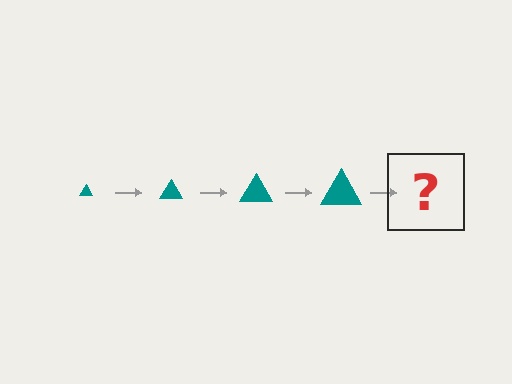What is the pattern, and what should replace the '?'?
The pattern is that the triangle gets progressively larger each step. The '?' should be a teal triangle, larger than the previous one.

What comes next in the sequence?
The next element should be a teal triangle, larger than the previous one.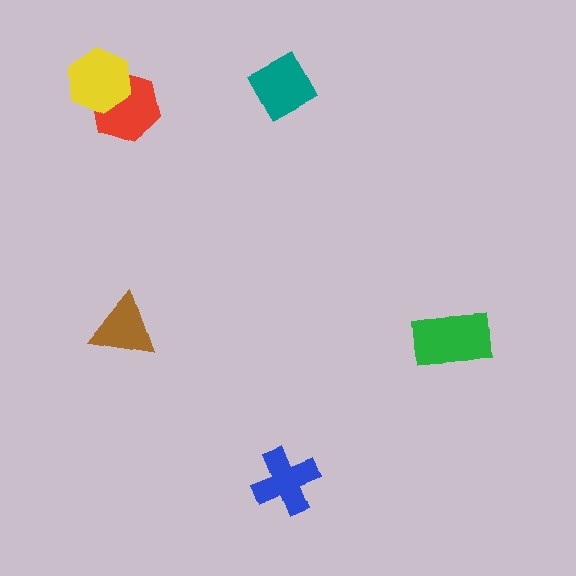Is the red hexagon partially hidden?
Yes, it is partially covered by another shape.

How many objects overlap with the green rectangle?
0 objects overlap with the green rectangle.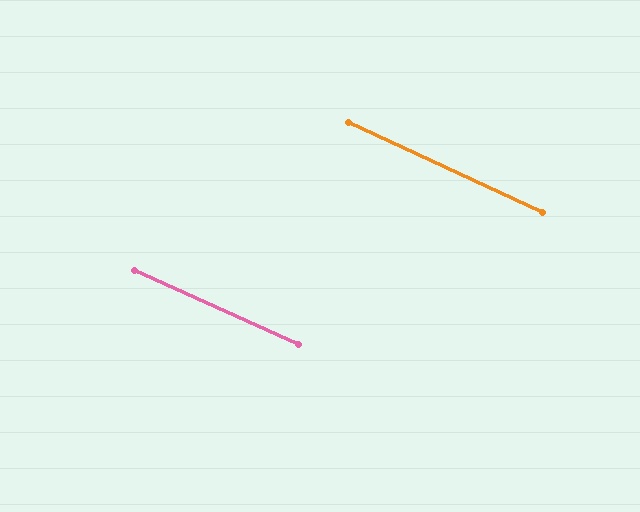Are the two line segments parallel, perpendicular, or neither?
Parallel — their directions differ by only 0.7°.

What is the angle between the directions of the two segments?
Approximately 1 degree.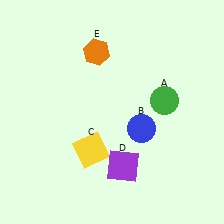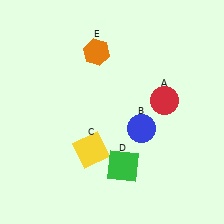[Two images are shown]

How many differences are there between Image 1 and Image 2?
There are 2 differences between the two images.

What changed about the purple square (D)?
In Image 1, D is purple. In Image 2, it changed to green.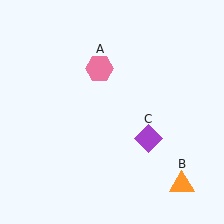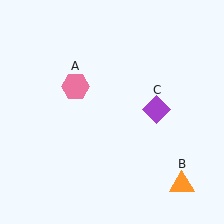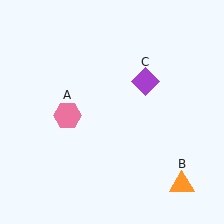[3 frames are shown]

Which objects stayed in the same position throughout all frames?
Orange triangle (object B) remained stationary.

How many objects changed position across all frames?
2 objects changed position: pink hexagon (object A), purple diamond (object C).